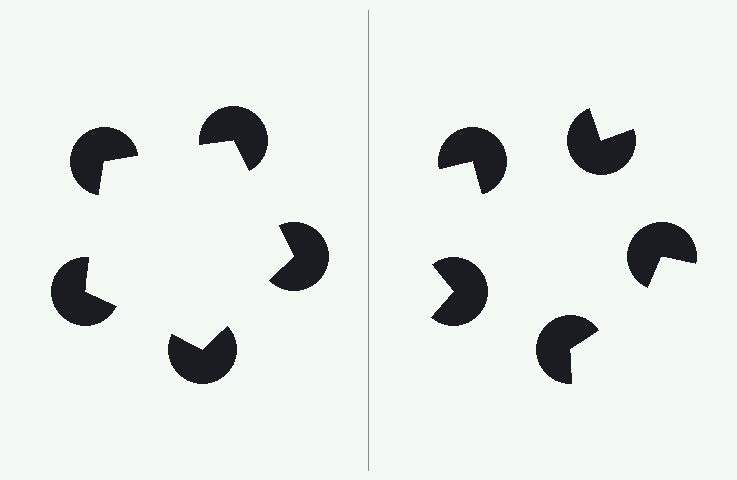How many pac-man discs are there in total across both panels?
10 — 5 on each side.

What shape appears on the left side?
An illusory pentagon.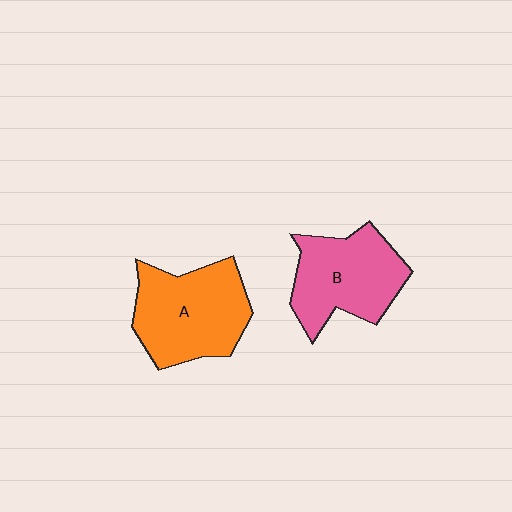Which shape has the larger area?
Shape A (orange).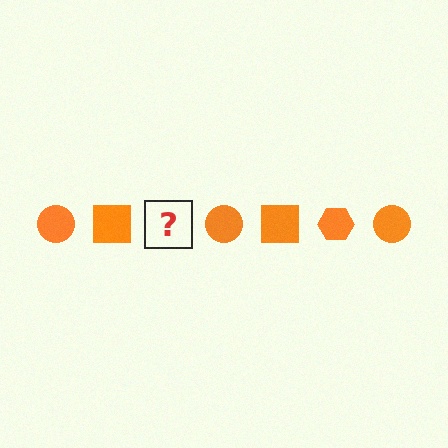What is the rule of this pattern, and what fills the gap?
The rule is that the pattern cycles through circle, square, hexagon shapes in orange. The gap should be filled with an orange hexagon.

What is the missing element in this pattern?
The missing element is an orange hexagon.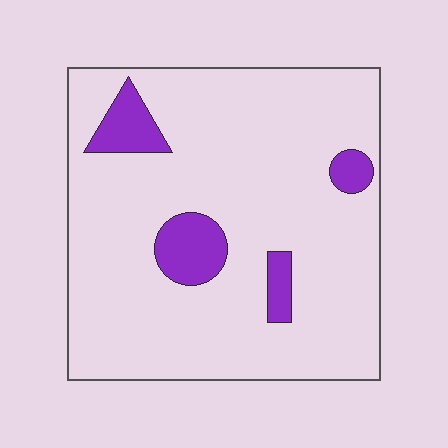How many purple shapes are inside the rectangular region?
4.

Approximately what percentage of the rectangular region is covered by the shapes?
Approximately 10%.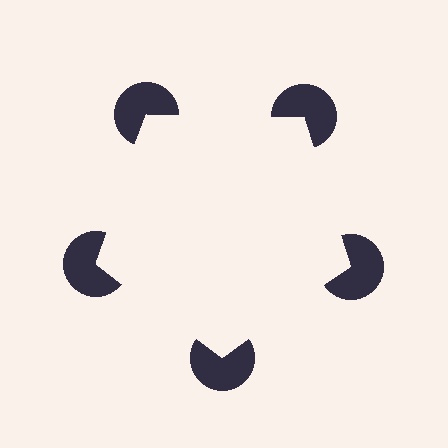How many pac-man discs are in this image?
There are 5 — one at each vertex of the illusory pentagon.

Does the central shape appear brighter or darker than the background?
It typically appears slightly brighter than the background, even though no actual brightness change is drawn.